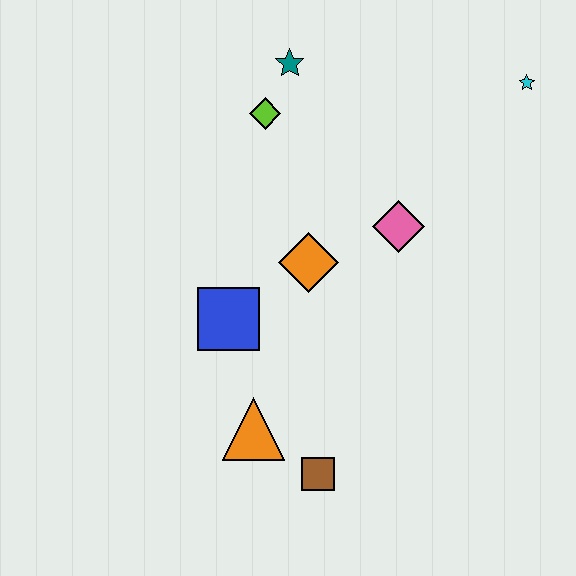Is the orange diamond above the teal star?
No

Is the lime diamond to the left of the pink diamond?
Yes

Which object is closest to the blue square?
The orange diamond is closest to the blue square.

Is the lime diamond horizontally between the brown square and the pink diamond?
No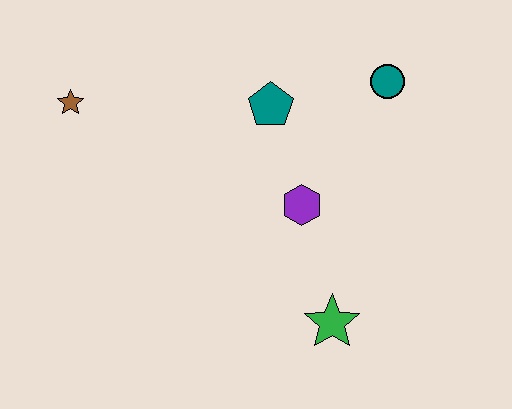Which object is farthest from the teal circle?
The brown star is farthest from the teal circle.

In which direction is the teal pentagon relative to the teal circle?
The teal pentagon is to the left of the teal circle.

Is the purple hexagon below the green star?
No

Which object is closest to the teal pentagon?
The purple hexagon is closest to the teal pentagon.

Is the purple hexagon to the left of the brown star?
No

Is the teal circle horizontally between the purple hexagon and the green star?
No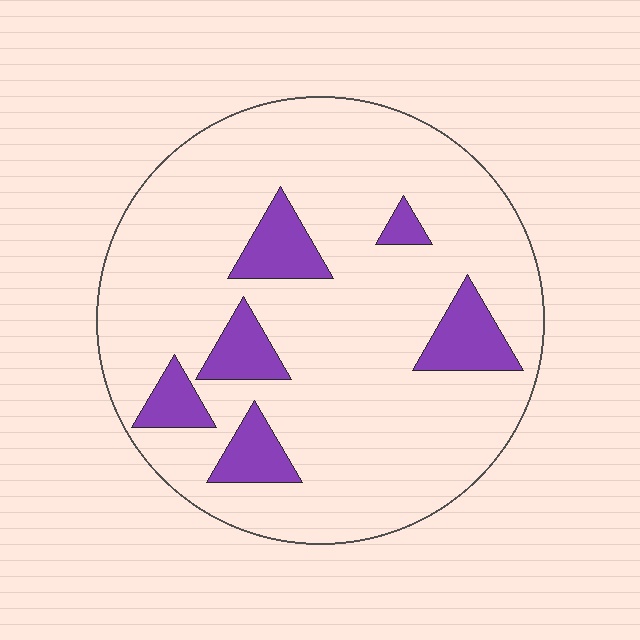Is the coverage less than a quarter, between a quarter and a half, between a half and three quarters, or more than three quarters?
Less than a quarter.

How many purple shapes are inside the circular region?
6.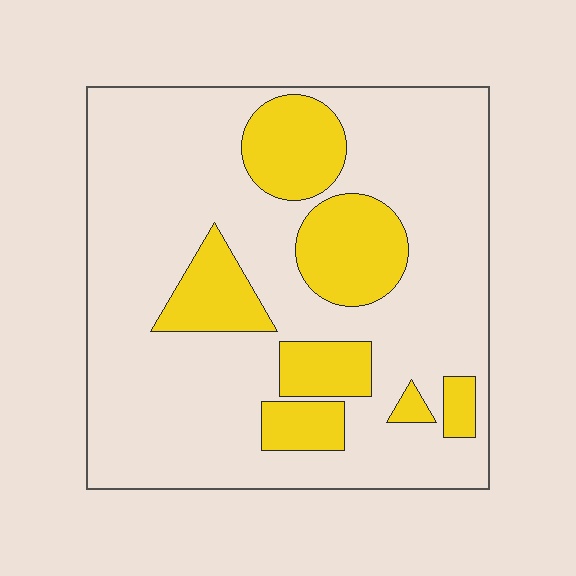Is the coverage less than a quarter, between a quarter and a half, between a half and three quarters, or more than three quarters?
Less than a quarter.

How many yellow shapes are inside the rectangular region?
7.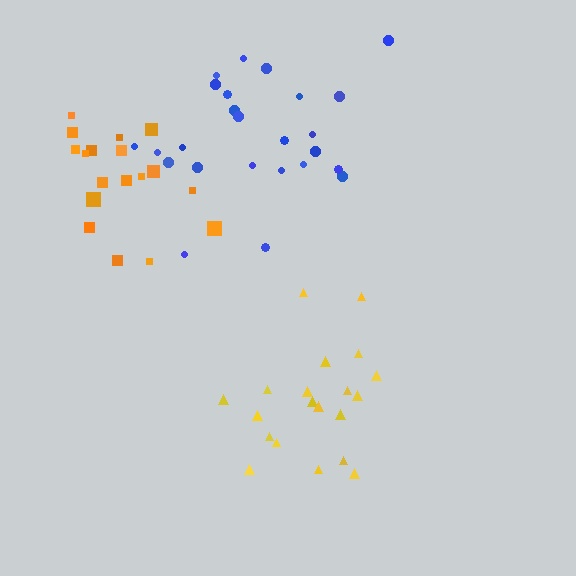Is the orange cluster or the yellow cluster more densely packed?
Yellow.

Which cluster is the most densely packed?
Yellow.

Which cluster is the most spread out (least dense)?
Orange.